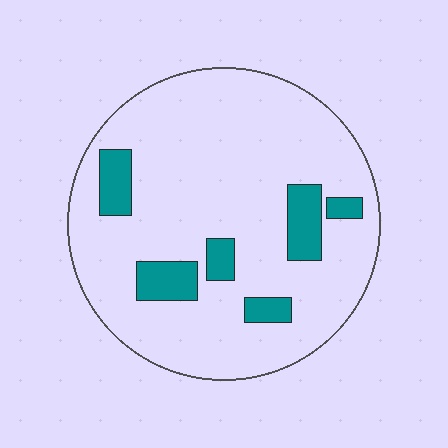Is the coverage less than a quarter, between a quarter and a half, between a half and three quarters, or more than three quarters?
Less than a quarter.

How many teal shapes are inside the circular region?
6.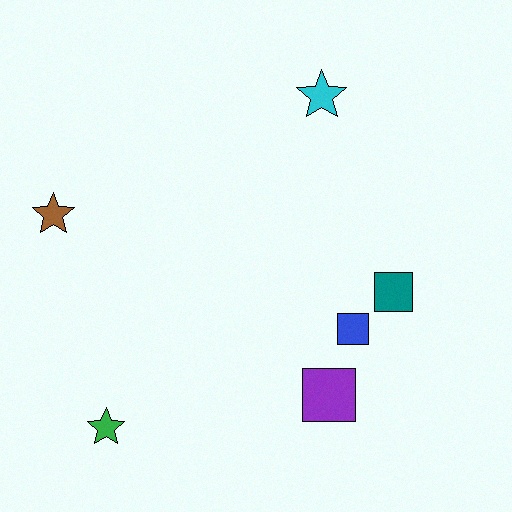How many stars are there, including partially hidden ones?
There are 3 stars.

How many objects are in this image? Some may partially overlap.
There are 6 objects.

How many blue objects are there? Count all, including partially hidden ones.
There is 1 blue object.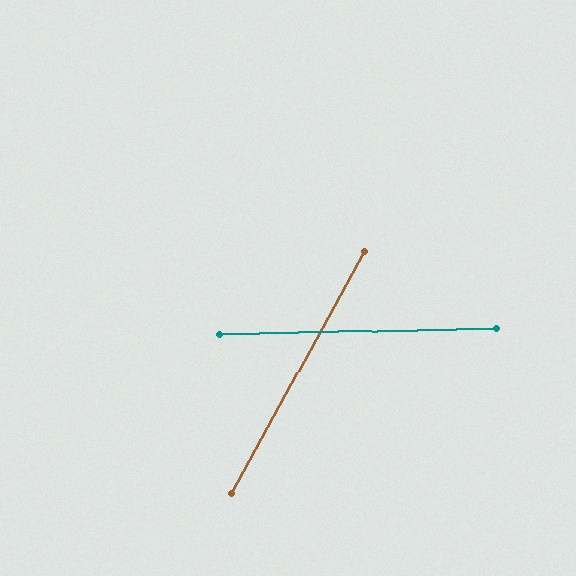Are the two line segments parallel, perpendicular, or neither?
Neither parallel nor perpendicular — they differ by about 60°.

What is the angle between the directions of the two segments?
Approximately 60 degrees.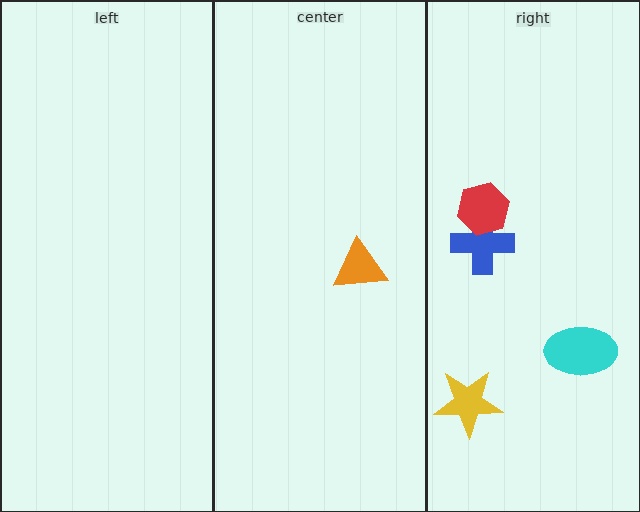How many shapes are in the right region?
4.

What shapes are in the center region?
The orange triangle.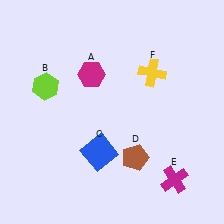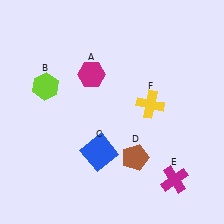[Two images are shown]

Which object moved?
The yellow cross (F) moved down.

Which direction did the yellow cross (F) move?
The yellow cross (F) moved down.